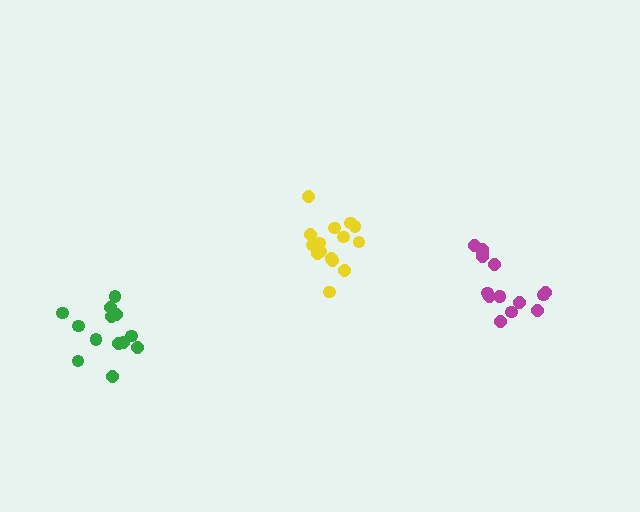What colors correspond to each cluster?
The clusters are colored: green, yellow, magenta.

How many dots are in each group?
Group 1: 13 dots, Group 2: 15 dots, Group 3: 15 dots (43 total).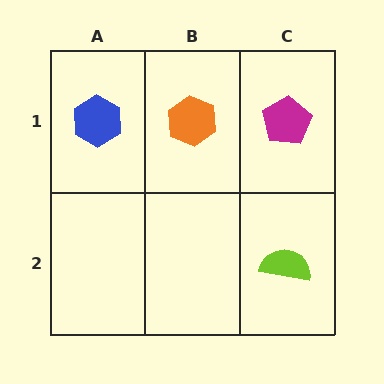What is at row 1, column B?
An orange hexagon.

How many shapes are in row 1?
3 shapes.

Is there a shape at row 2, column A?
No, that cell is empty.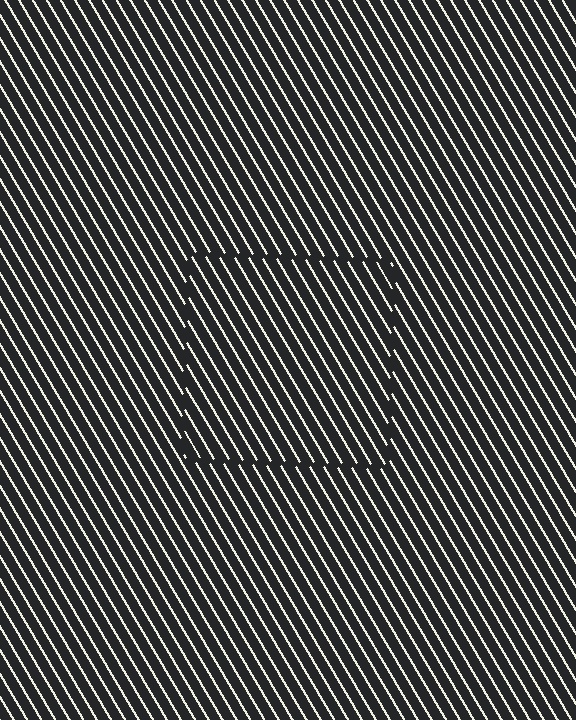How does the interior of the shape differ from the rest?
The interior of the shape contains the same grating, shifted by half a period — the contour is defined by the phase discontinuity where line-ends from the inner and outer gratings abut.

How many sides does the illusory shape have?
4 sides — the line-ends trace a square.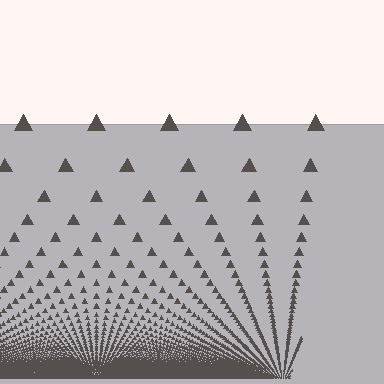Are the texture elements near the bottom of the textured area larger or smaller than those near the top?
Smaller. The gradient is inverted — elements near the bottom are smaller and denser.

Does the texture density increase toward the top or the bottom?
Density increases toward the bottom.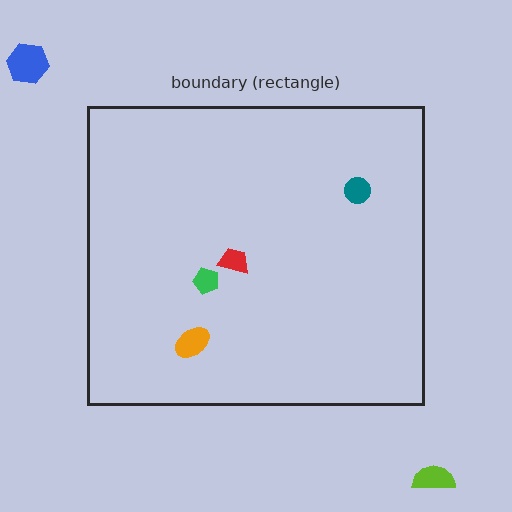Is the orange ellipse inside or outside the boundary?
Inside.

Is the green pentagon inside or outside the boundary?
Inside.